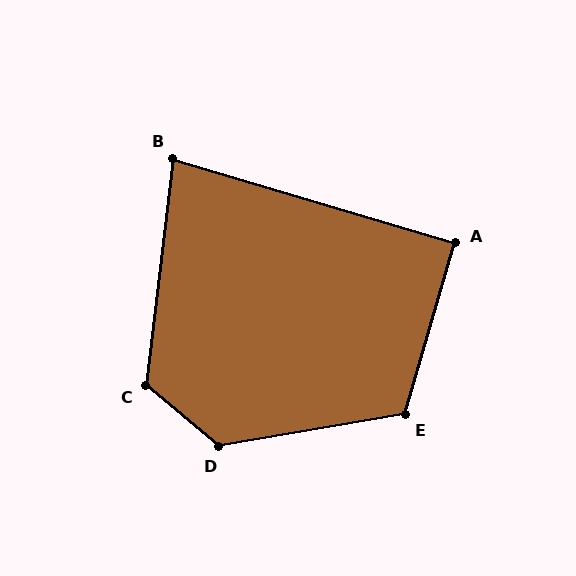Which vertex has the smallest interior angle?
B, at approximately 80 degrees.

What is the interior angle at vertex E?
Approximately 116 degrees (obtuse).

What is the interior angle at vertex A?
Approximately 91 degrees (approximately right).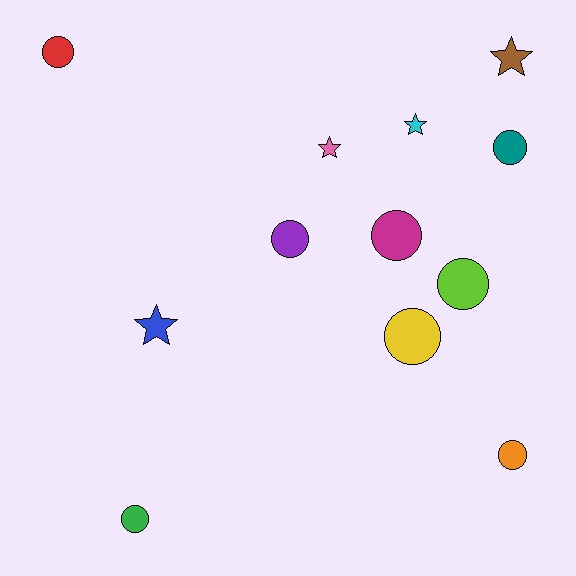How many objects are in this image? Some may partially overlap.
There are 12 objects.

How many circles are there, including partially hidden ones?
There are 8 circles.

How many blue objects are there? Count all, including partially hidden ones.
There is 1 blue object.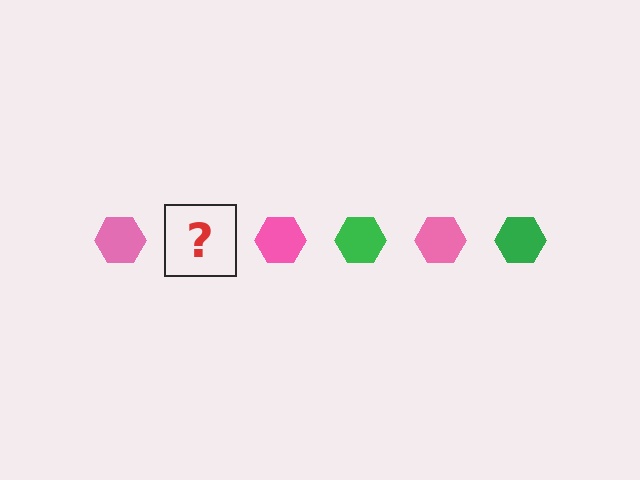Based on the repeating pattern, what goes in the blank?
The blank should be a green hexagon.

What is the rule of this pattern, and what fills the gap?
The rule is that the pattern cycles through pink, green hexagons. The gap should be filled with a green hexagon.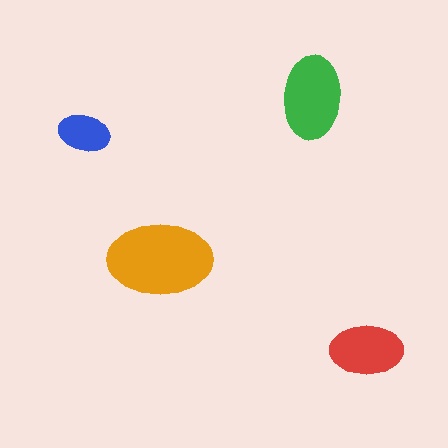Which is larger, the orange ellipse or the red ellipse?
The orange one.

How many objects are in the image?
There are 4 objects in the image.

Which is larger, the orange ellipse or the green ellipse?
The orange one.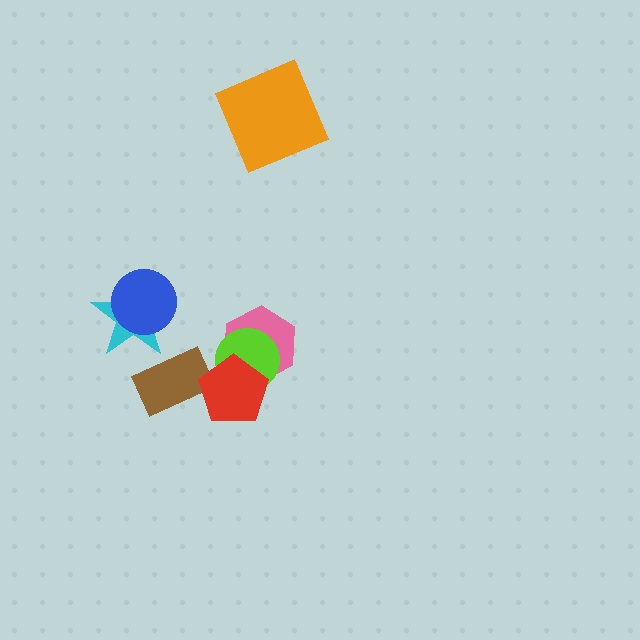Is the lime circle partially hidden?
Yes, it is partially covered by another shape.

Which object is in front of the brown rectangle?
The red pentagon is in front of the brown rectangle.